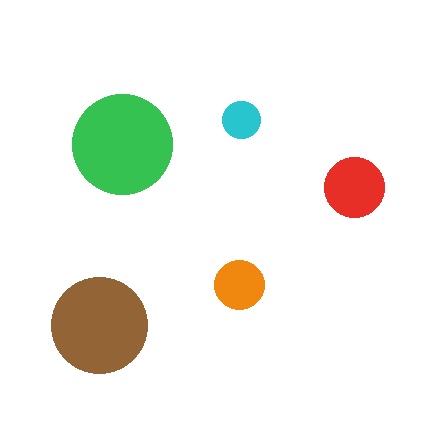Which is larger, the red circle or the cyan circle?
The red one.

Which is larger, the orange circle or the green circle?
The green one.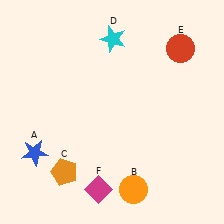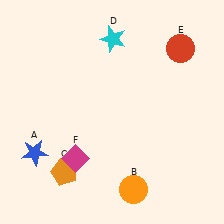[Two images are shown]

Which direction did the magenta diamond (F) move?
The magenta diamond (F) moved up.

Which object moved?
The magenta diamond (F) moved up.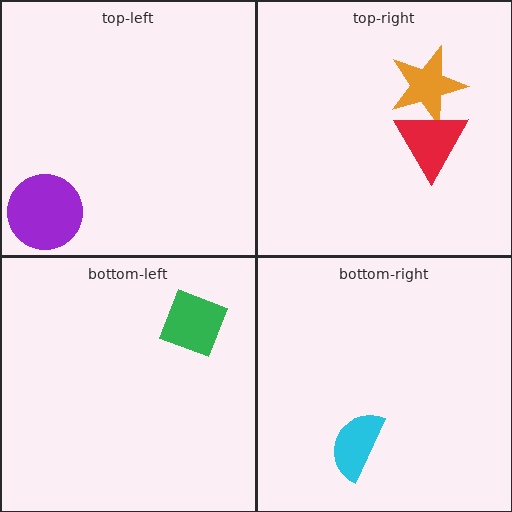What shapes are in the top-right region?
The orange star, the red triangle.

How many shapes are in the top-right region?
2.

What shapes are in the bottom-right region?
The cyan semicircle.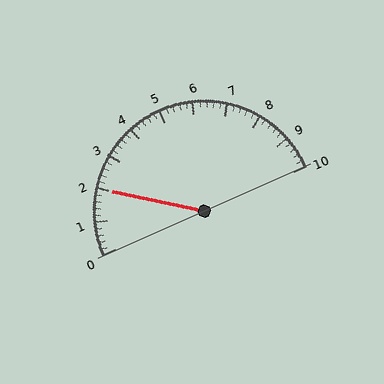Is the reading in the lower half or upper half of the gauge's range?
The reading is in the lower half of the range (0 to 10).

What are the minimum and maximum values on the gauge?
The gauge ranges from 0 to 10.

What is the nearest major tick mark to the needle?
The nearest major tick mark is 2.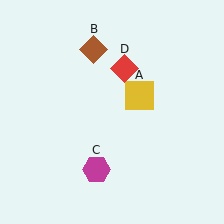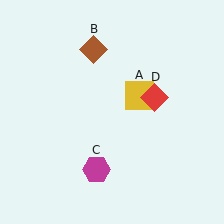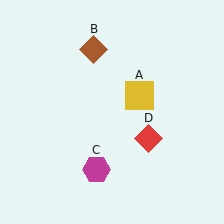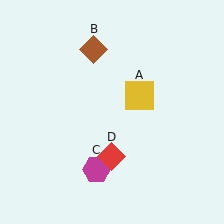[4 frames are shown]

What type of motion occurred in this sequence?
The red diamond (object D) rotated clockwise around the center of the scene.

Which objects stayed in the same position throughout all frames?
Yellow square (object A) and brown diamond (object B) and magenta hexagon (object C) remained stationary.